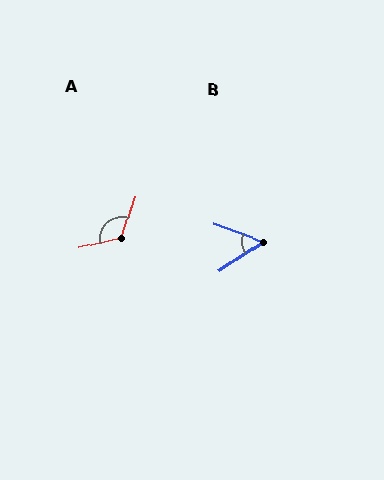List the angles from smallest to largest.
B (53°), A (122°).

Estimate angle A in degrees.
Approximately 122 degrees.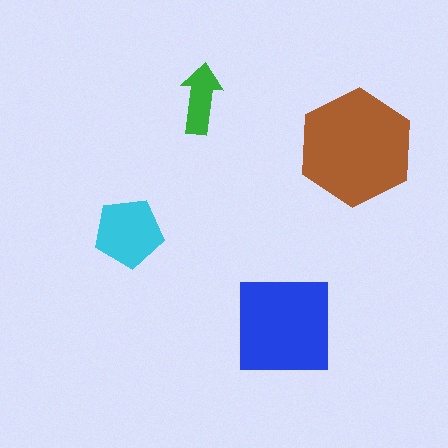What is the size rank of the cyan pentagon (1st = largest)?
3rd.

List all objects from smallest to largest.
The green arrow, the cyan pentagon, the blue square, the brown hexagon.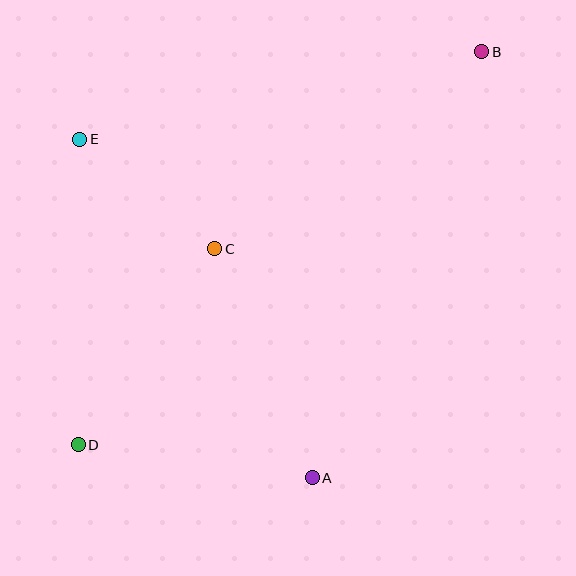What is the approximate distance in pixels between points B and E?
The distance between B and E is approximately 411 pixels.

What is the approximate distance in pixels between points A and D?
The distance between A and D is approximately 236 pixels.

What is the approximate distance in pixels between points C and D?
The distance between C and D is approximately 239 pixels.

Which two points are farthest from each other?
Points B and D are farthest from each other.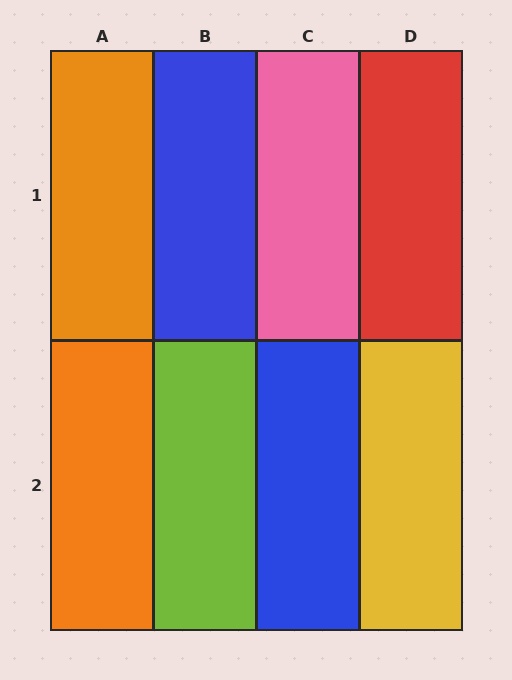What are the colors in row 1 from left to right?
Orange, blue, pink, red.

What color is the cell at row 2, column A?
Orange.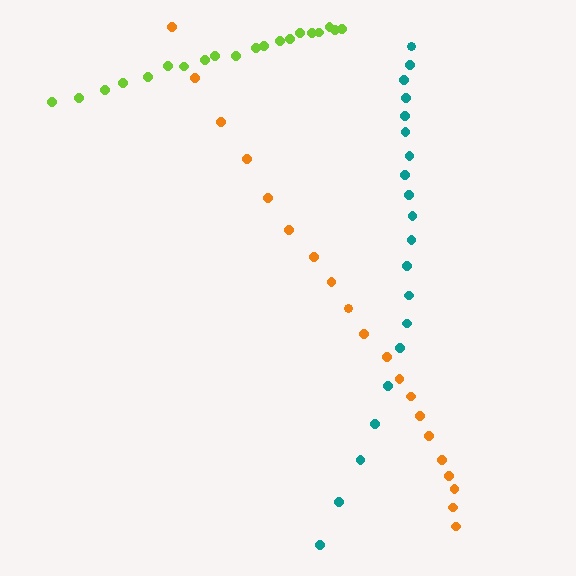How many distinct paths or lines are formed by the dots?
There are 3 distinct paths.